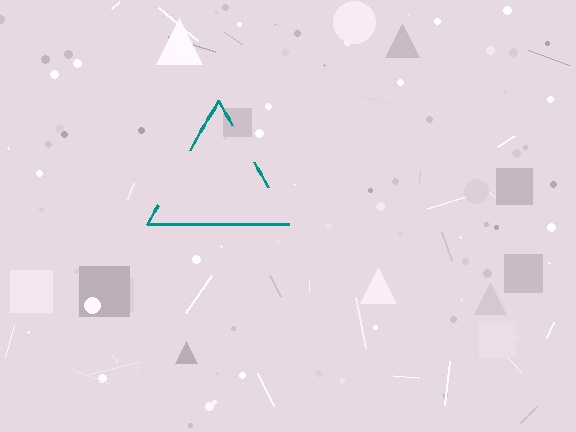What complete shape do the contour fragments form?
The contour fragments form a triangle.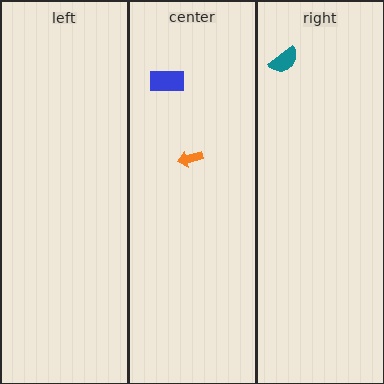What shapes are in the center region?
The orange arrow, the blue rectangle.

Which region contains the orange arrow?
The center region.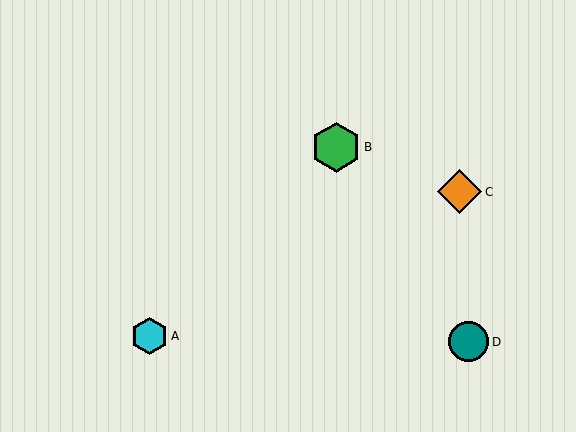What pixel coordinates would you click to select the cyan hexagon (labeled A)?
Click at (149, 336) to select the cyan hexagon A.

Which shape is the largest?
The green hexagon (labeled B) is the largest.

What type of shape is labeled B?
Shape B is a green hexagon.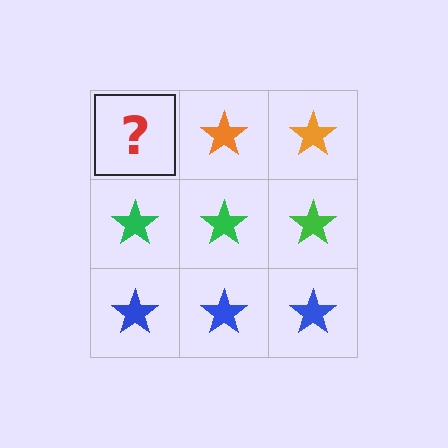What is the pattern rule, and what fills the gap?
The rule is that each row has a consistent color. The gap should be filled with an orange star.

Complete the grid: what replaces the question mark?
The question mark should be replaced with an orange star.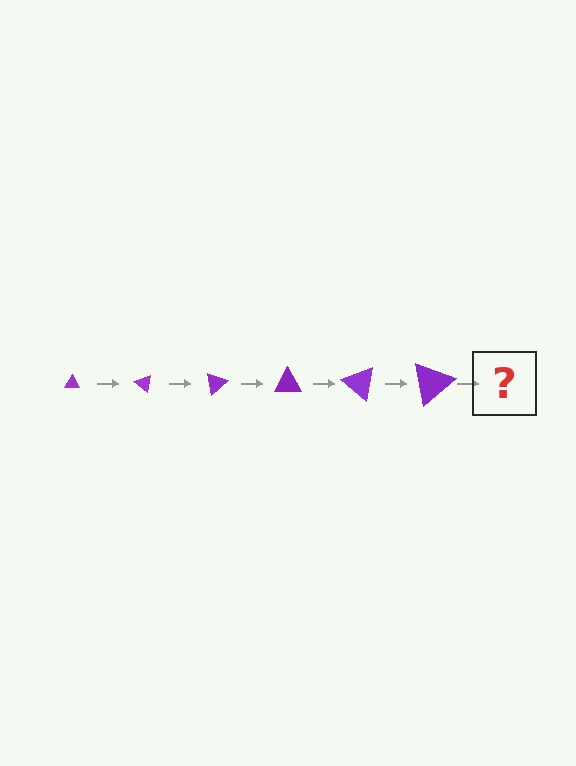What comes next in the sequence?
The next element should be a triangle, larger than the previous one and rotated 240 degrees from the start.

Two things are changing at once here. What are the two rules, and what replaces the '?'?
The two rules are that the triangle grows larger each step and it rotates 40 degrees each step. The '?' should be a triangle, larger than the previous one and rotated 240 degrees from the start.